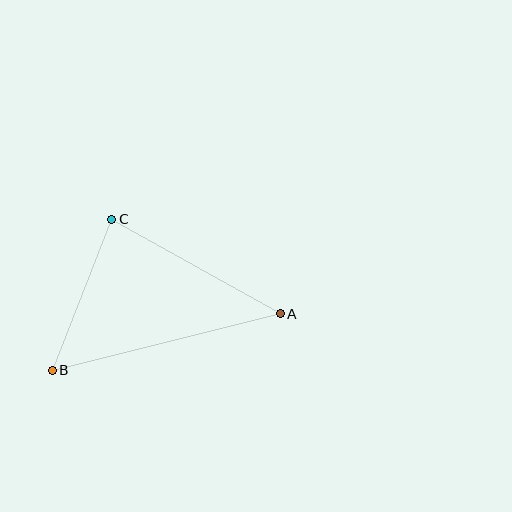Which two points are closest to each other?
Points B and C are closest to each other.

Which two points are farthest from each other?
Points A and B are farthest from each other.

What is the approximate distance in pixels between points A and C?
The distance between A and C is approximately 193 pixels.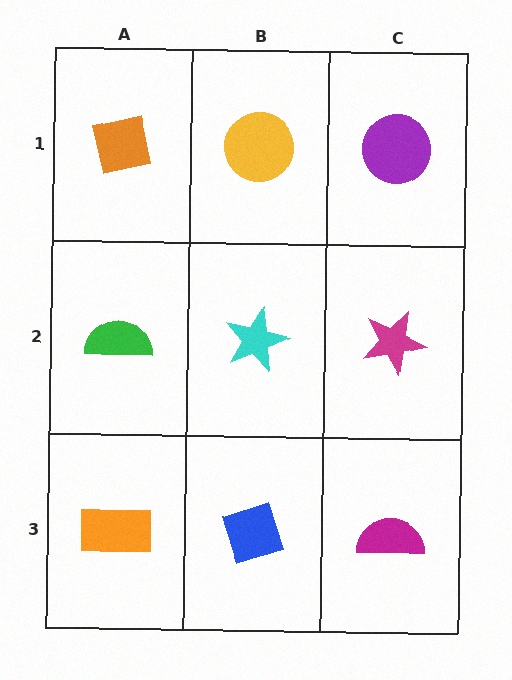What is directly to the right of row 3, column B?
A magenta semicircle.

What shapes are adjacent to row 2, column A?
An orange square (row 1, column A), an orange rectangle (row 3, column A), a cyan star (row 2, column B).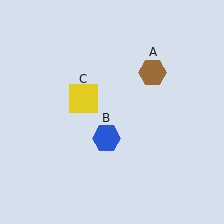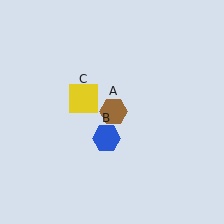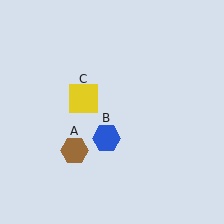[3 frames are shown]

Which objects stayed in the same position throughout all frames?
Blue hexagon (object B) and yellow square (object C) remained stationary.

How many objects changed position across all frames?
1 object changed position: brown hexagon (object A).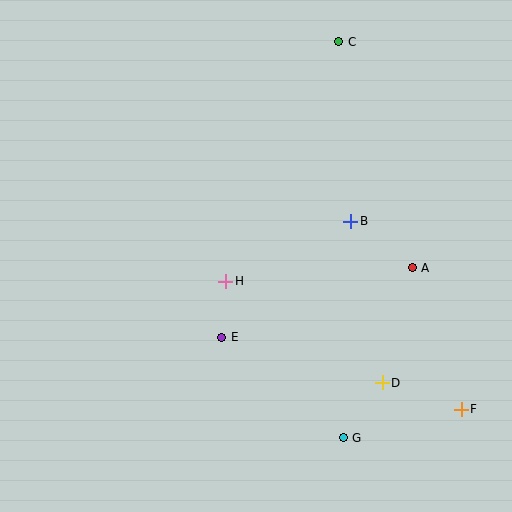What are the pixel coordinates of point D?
Point D is at (382, 383).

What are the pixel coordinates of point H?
Point H is at (226, 281).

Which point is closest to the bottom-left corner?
Point E is closest to the bottom-left corner.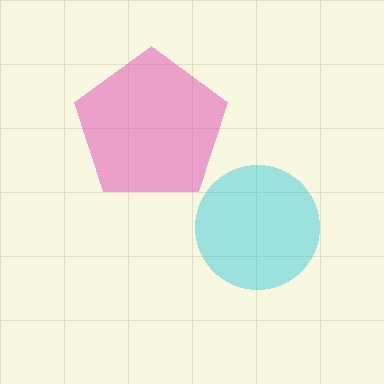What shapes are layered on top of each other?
The layered shapes are: a pink pentagon, a cyan circle.